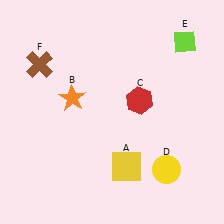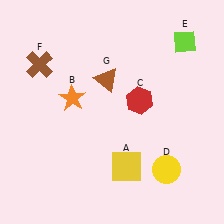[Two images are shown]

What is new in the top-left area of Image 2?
A brown triangle (G) was added in the top-left area of Image 2.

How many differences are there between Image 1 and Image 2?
There is 1 difference between the two images.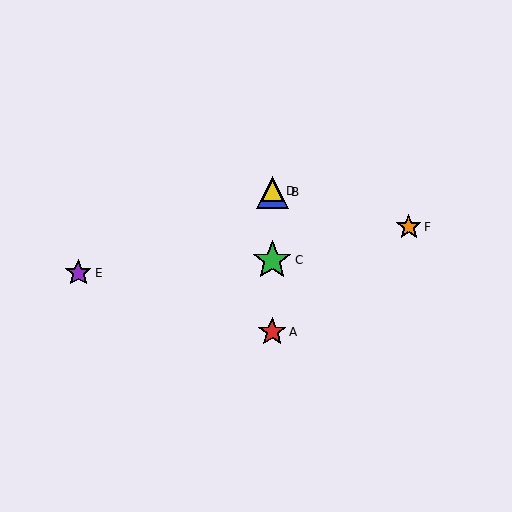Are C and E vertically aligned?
No, C is at x≈272 and E is at x≈78.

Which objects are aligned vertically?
Objects A, B, C, D are aligned vertically.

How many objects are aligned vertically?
4 objects (A, B, C, D) are aligned vertically.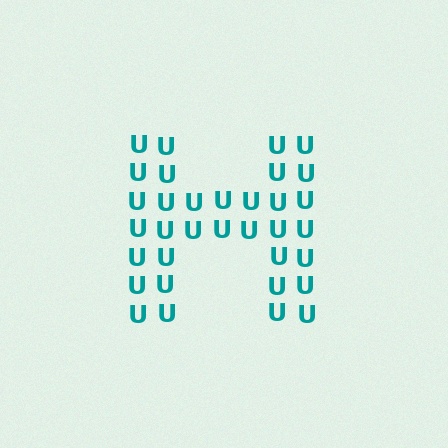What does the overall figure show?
The overall figure shows the letter H.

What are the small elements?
The small elements are letter U's.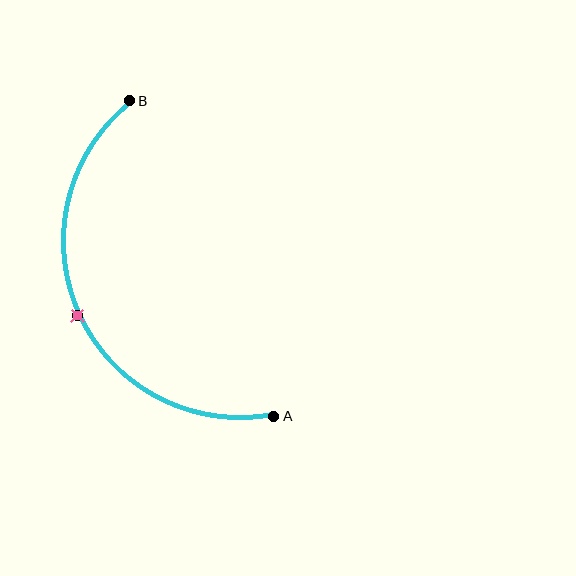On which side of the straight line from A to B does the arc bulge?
The arc bulges to the left of the straight line connecting A and B.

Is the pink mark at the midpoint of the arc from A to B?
Yes. The pink mark lies on the arc at equal arc-length from both A and B — it is the arc midpoint.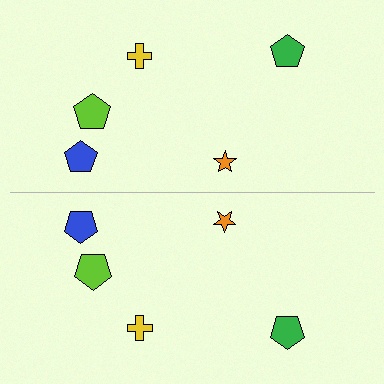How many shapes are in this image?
There are 10 shapes in this image.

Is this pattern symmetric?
Yes, this pattern has bilateral (reflection) symmetry.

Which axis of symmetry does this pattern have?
The pattern has a horizontal axis of symmetry running through the center of the image.